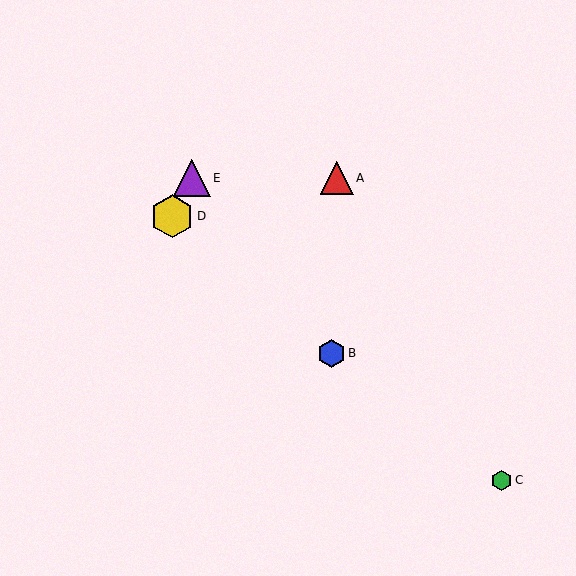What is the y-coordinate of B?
Object B is at y≈353.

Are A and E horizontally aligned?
Yes, both are at y≈178.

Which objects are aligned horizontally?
Objects A, E are aligned horizontally.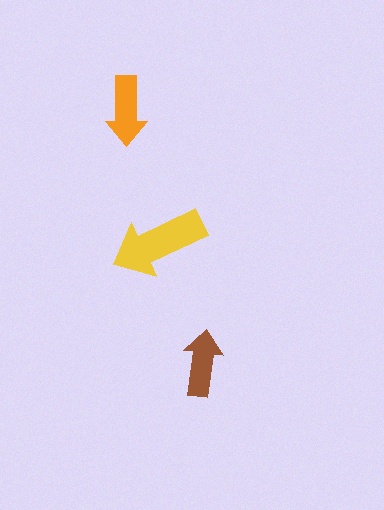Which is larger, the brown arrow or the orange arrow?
The orange one.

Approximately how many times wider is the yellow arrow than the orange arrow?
About 1.5 times wider.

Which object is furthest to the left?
The orange arrow is leftmost.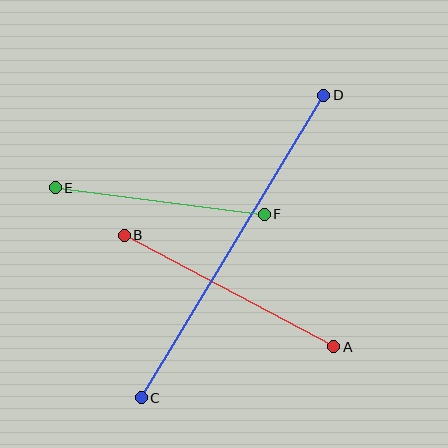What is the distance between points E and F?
The distance is approximately 211 pixels.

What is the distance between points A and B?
The distance is approximately 237 pixels.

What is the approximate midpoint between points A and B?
The midpoint is at approximately (229, 291) pixels.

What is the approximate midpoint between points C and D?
The midpoint is at approximately (233, 247) pixels.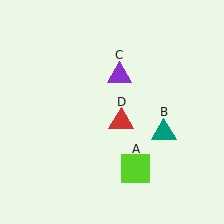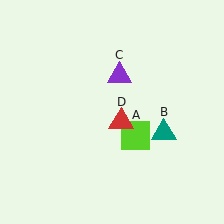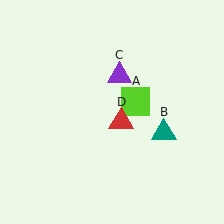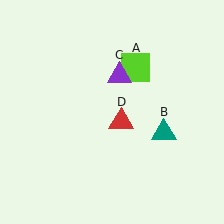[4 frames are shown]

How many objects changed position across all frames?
1 object changed position: lime square (object A).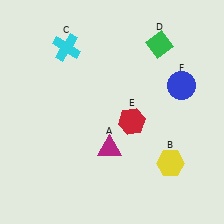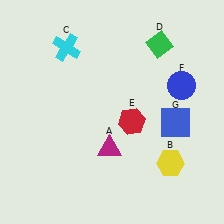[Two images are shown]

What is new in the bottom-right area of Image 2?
A blue square (G) was added in the bottom-right area of Image 2.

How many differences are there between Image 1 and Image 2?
There is 1 difference between the two images.